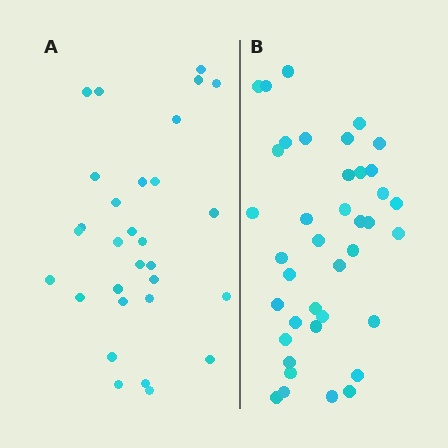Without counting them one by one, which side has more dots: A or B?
Region B (the right region) has more dots.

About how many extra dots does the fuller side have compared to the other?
Region B has roughly 8 or so more dots than region A.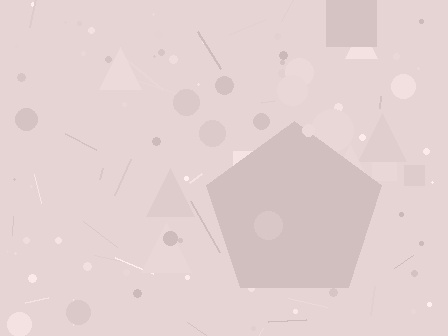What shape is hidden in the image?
A pentagon is hidden in the image.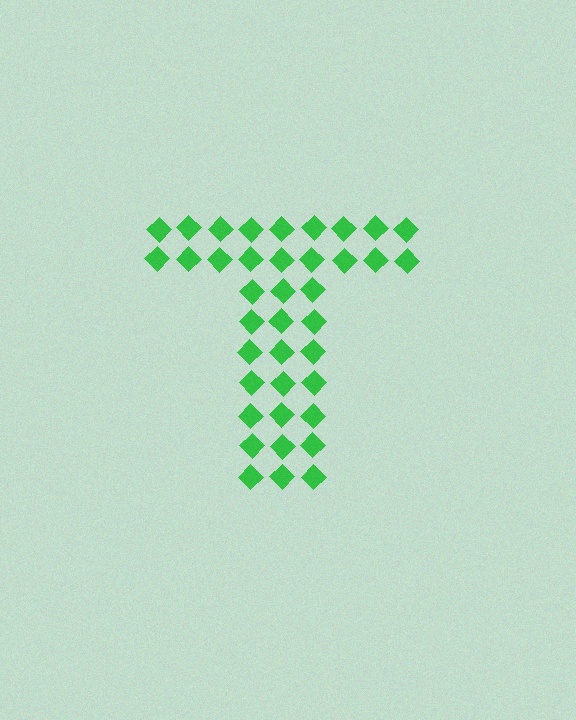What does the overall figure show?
The overall figure shows the letter T.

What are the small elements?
The small elements are diamonds.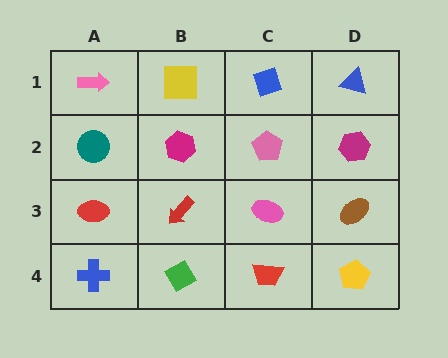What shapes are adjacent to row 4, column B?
A red arrow (row 3, column B), a blue cross (row 4, column A), a red trapezoid (row 4, column C).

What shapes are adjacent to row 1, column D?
A magenta hexagon (row 2, column D), a blue diamond (row 1, column C).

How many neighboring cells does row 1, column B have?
3.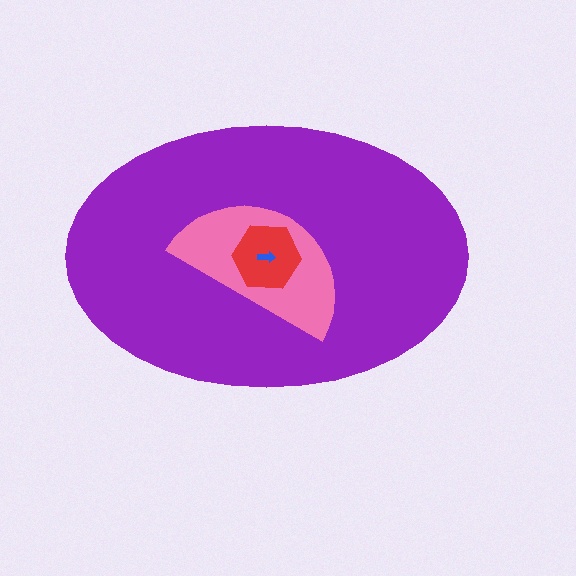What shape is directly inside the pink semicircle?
The red hexagon.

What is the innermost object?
The blue arrow.